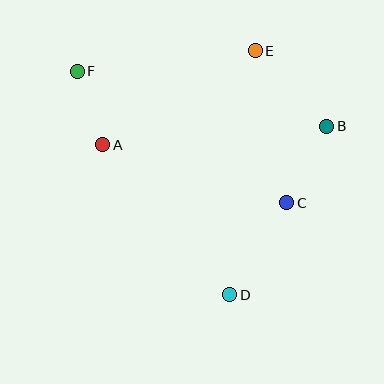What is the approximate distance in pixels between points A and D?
The distance between A and D is approximately 196 pixels.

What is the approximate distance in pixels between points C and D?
The distance between C and D is approximately 108 pixels.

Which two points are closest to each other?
Points A and F are closest to each other.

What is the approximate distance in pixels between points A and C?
The distance between A and C is approximately 193 pixels.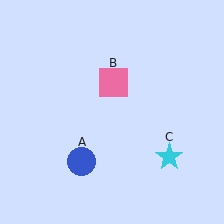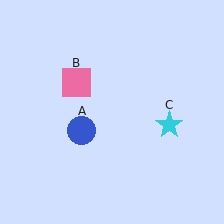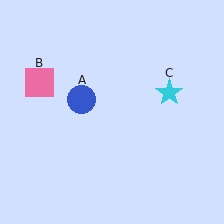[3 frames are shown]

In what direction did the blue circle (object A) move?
The blue circle (object A) moved up.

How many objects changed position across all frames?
3 objects changed position: blue circle (object A), pink square (object B), cyan star (object C).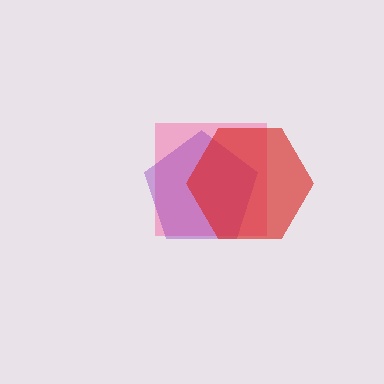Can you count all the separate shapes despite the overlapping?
Yes, there are 3 separate shapes.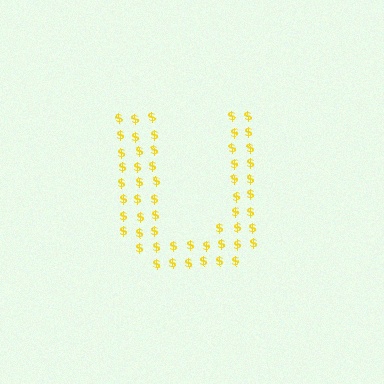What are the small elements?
The small elements are dollar signs.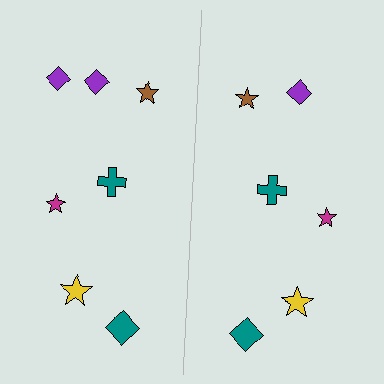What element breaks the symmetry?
A purple diamond is missing from the right side.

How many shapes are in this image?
There are 13 shapes in this image.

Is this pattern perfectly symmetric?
No, the pattern is not perfectly symmetric. A purple diamond is missing from the right side.